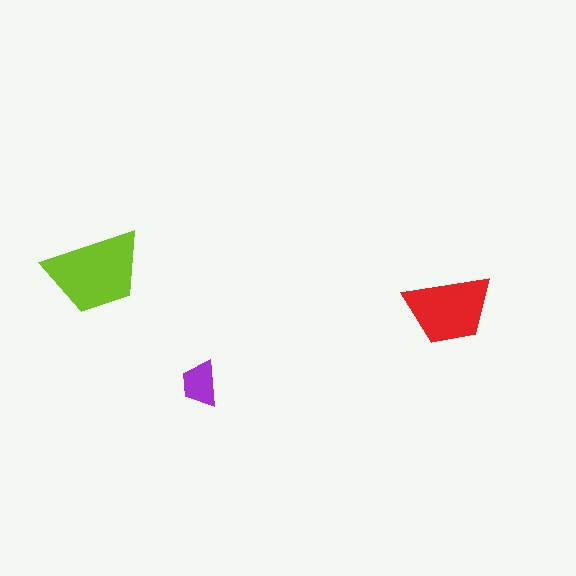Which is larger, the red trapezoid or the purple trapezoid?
The red one.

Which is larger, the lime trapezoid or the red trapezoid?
The lime one.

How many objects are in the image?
There are 3 objects in the image.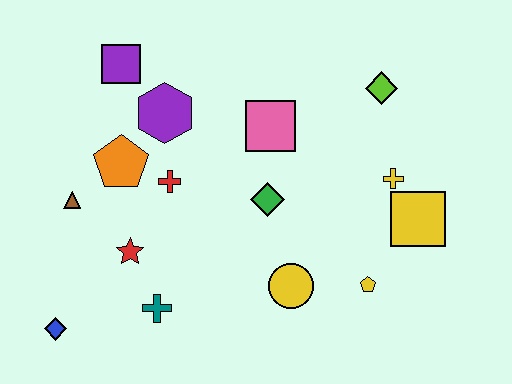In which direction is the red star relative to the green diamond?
The red star is to the left of the green diamond.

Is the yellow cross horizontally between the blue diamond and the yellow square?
Yes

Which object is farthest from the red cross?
The yellow square is farthest from the red cross.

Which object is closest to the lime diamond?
The yellow cross is closest to the lime diamond.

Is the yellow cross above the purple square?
No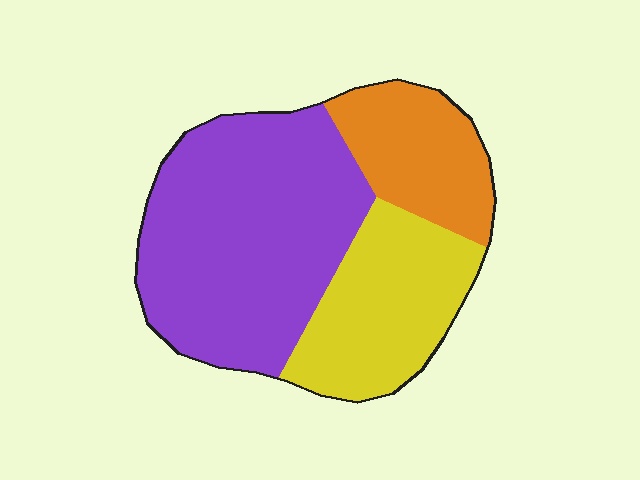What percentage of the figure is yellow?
Yellow takes up about one quarter (1/4) of the figure.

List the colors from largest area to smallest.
From largest to smallest: purple, yellow, orange.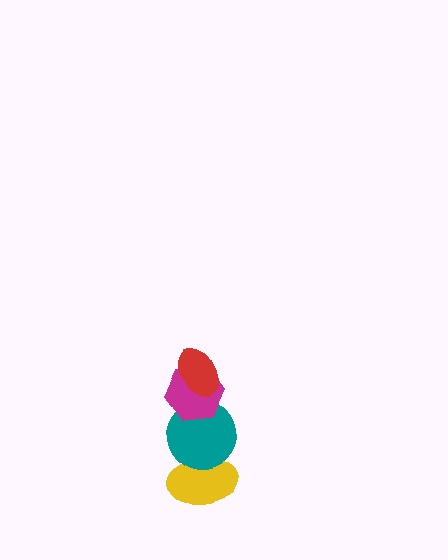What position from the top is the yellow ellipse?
The yellow ellipse is 4th from the top.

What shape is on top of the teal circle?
The magenta hexagon is on top of the teal circle.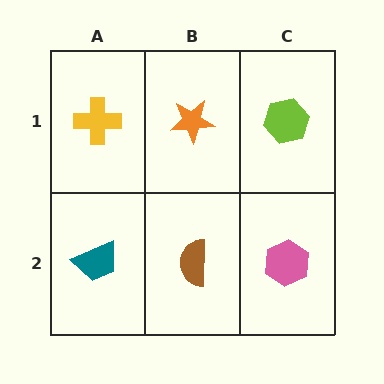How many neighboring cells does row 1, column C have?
2.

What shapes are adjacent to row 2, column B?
An orange star (row 1, column B), a teal trapezoid (row 2, column A), a pink hexagon (row 2, column C).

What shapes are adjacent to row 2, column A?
A yellow cross (row 1, column A), a brown semicircle (row 2, column B).